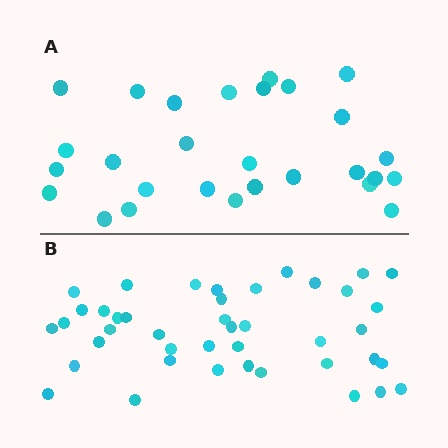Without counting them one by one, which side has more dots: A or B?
Region B (the bottom region) has more dots.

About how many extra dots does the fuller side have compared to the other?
Region B has approximately 15 more dots than region A.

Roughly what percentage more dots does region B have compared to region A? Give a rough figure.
About 50% more.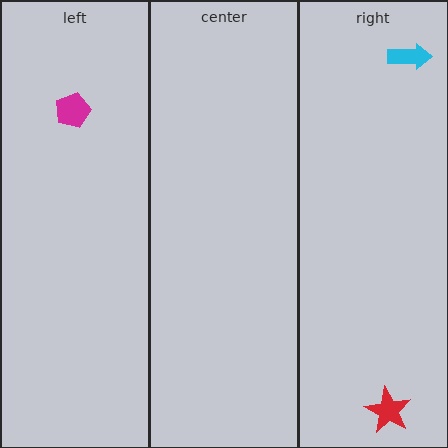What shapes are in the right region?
The red star, the cyan arrow.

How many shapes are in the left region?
1.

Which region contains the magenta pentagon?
The left region.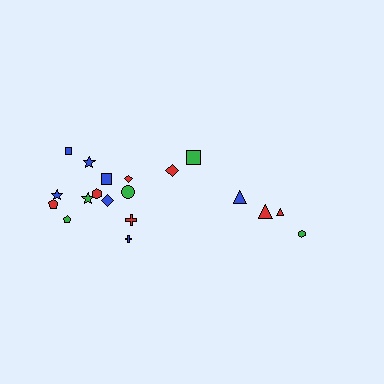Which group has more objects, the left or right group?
The left group.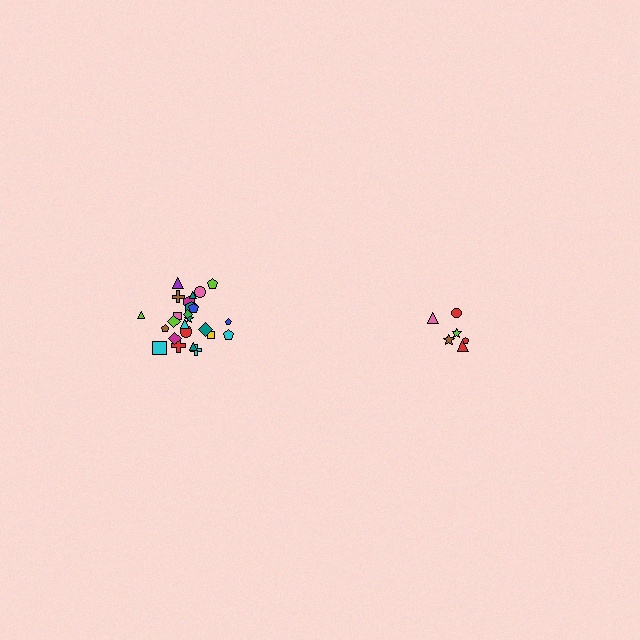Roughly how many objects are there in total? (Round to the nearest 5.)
Roughly 30 objects in total.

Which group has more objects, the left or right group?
The left group.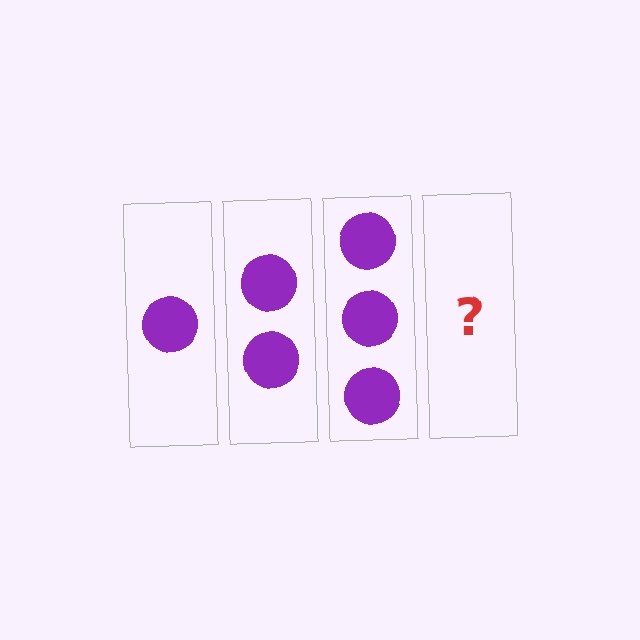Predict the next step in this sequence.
The next step is 4 circles.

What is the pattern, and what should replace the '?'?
The pattern is that each step adds one more circle. The '?' should be 4 circles.